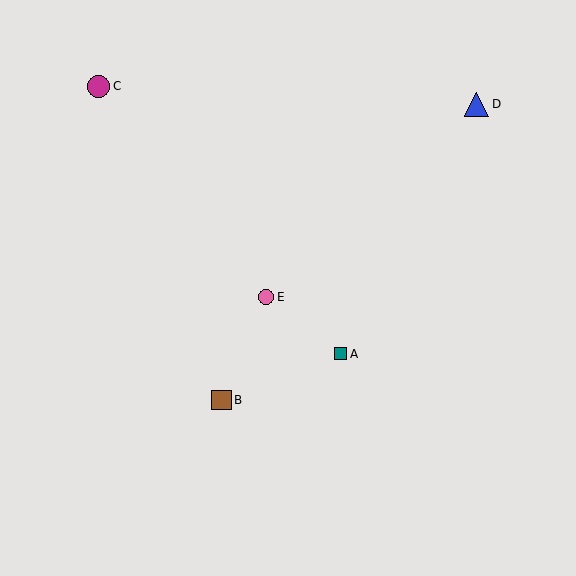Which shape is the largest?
The blue triangle (labeled D) is the largest.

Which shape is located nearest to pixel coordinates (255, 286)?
The pink circle (labeled E) at (266, 297) is nearest to that location.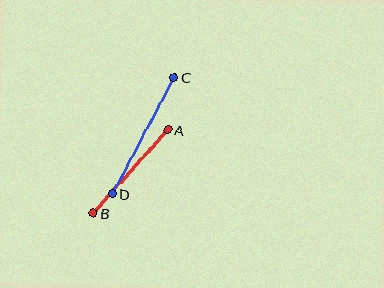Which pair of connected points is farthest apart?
Points C and D are farthest apart.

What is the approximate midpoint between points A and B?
The midpoint is at approximately (131, 172) pixels.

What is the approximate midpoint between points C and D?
The midpoint is at approximately (143, 136) pixels.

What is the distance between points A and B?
The distance is approximately 112 pixels.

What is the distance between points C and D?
The distance is approximately 132 pixels.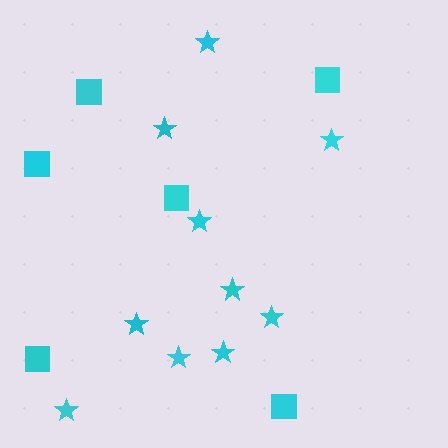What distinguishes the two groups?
There are 2 groups: one group of squares (6) and one group of stars (10).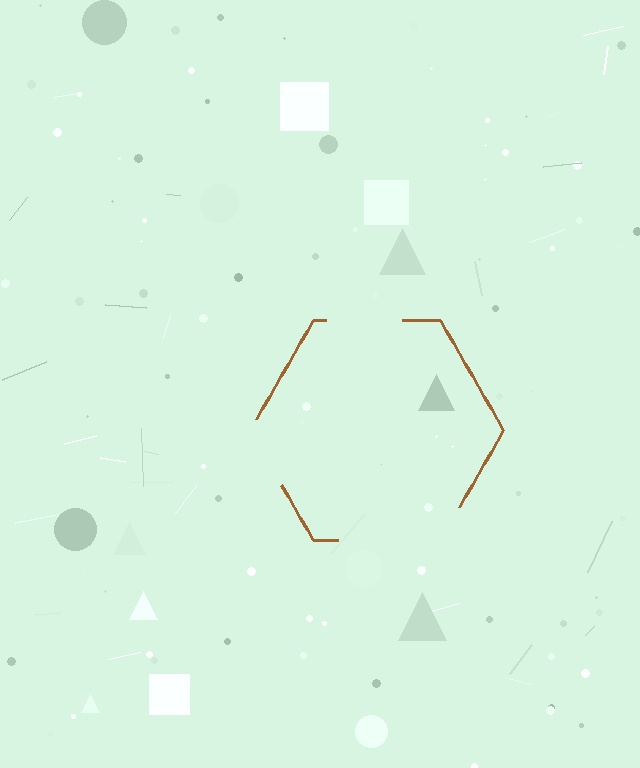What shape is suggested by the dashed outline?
The dashed outline suggests a hexagon.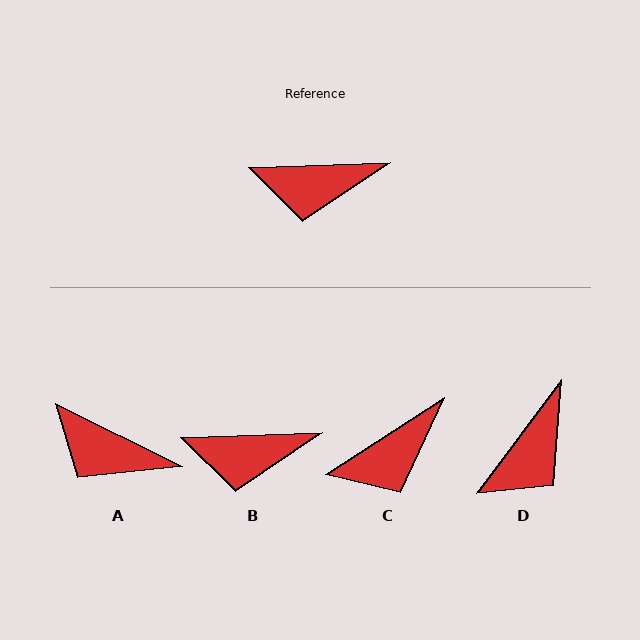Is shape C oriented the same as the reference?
No, it is off by about 31 degrees.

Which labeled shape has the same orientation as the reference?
B.